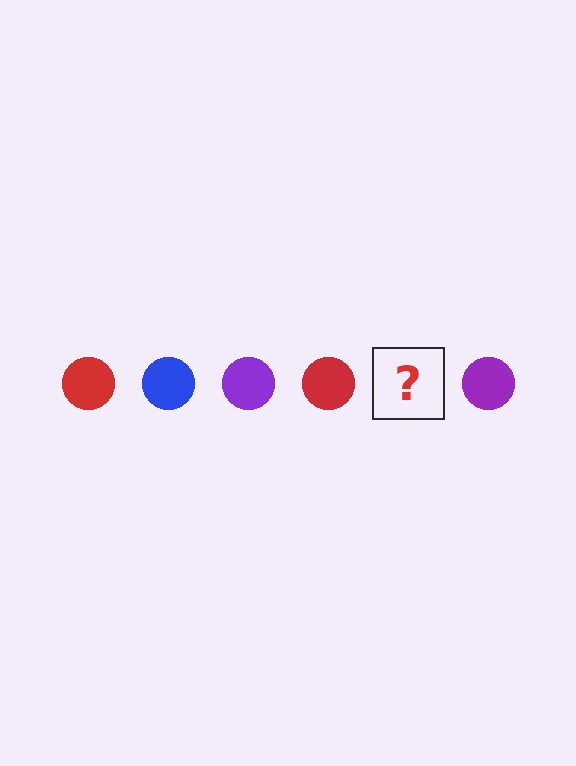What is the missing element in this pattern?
The missing element is a blue circle.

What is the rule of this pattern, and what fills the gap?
The rule is that the pattern cycles through red, blue, purple circles. The gap should be filled with a blue circle.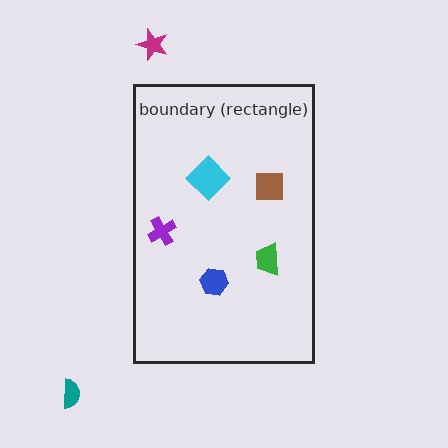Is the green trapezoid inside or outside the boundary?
Inside.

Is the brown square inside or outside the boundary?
Inside.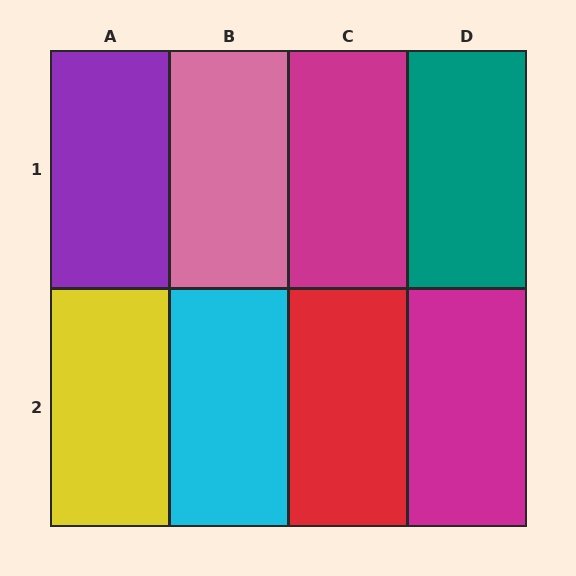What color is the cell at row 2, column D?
Magenta.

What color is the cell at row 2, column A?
Yellow.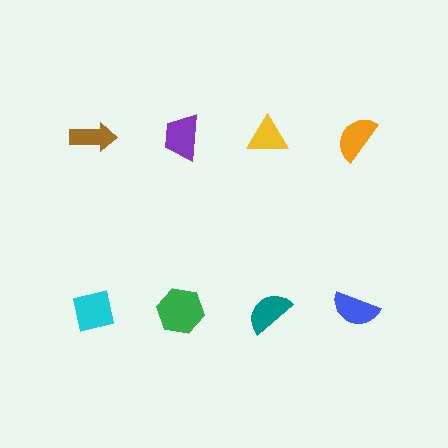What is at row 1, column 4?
An orange semicircle.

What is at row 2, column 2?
A green hexagon.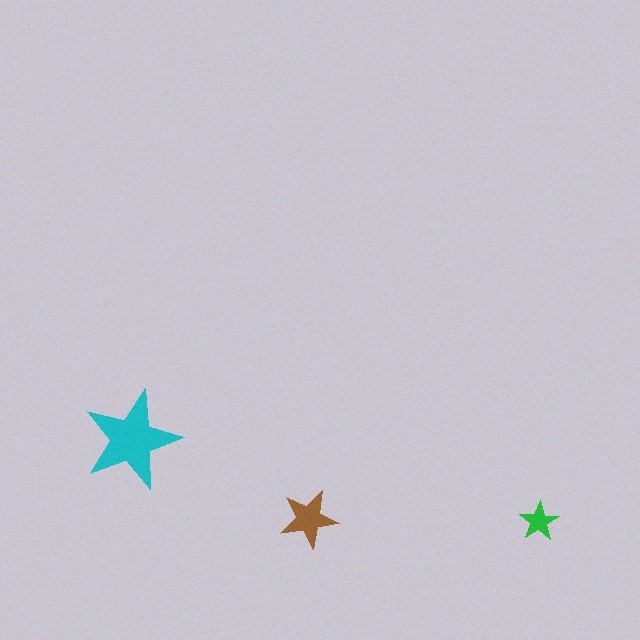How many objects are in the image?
There are 3 objects in the image.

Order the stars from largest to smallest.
the cyan one, the brown one, the green one.